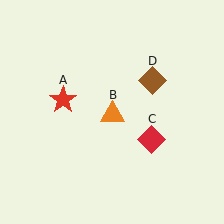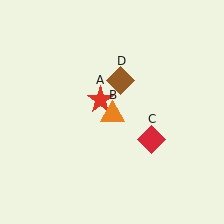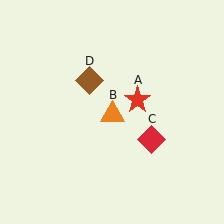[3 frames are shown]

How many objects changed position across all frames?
2 objects changed position: red star (object A), brown diamond (object D).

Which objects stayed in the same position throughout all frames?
Orange triangle (object B) and red diamond (object C) remained stationary.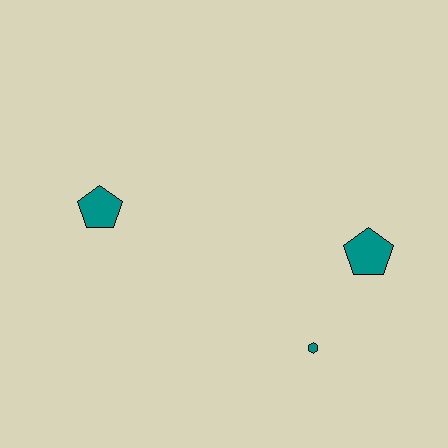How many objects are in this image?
There are 3 objects.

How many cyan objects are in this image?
There are no cyan objects.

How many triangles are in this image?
There are no triangles.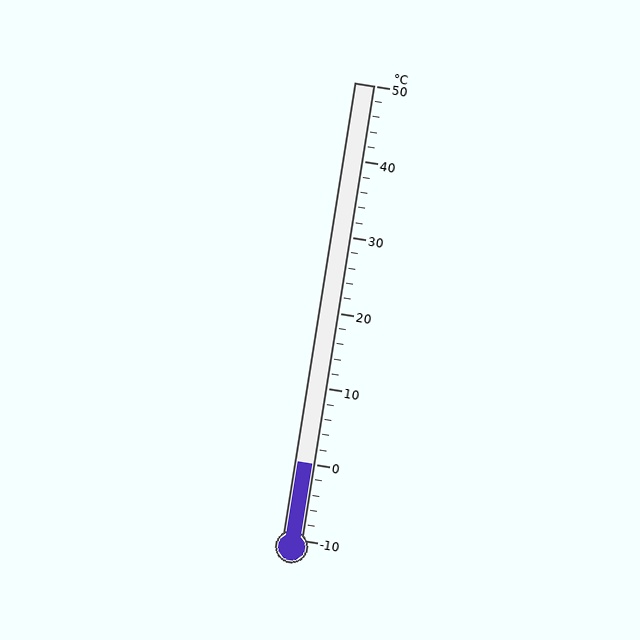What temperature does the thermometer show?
The thermometer shows approximately 0°C.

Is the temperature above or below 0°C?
The temperature is at 0°C.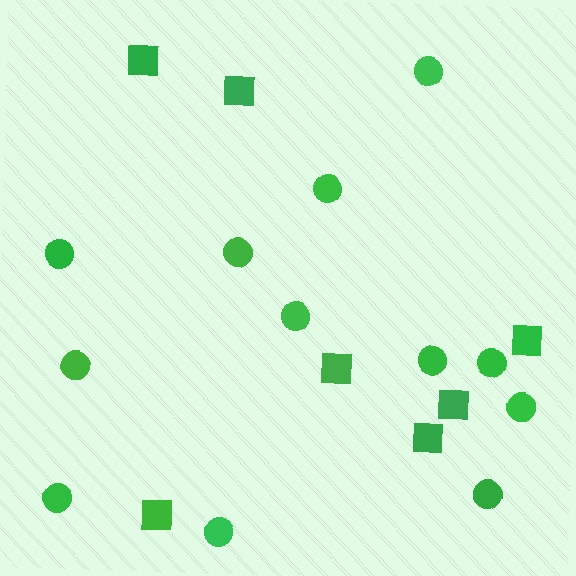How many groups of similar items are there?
There are 2 groups: one group of squares (7) and one group of circles (12).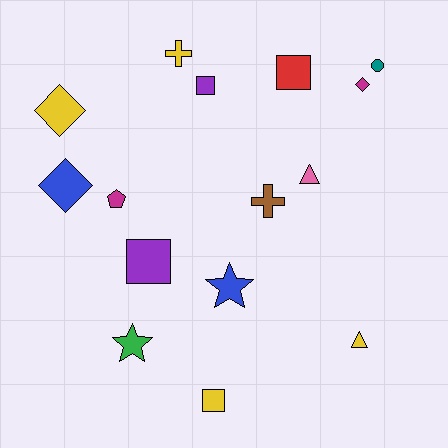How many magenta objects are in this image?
There are 2 magenta objects.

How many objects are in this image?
There are 15 objects.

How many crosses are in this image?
There are 2 crosses.